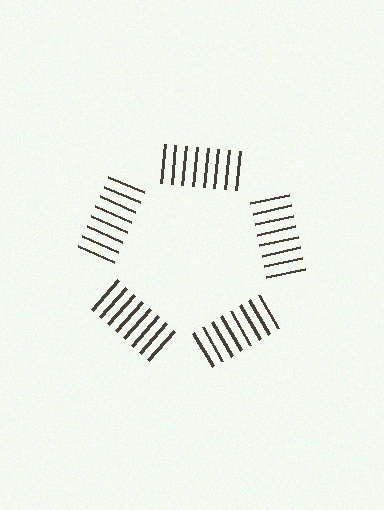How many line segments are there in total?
40 — 8 along each of the 5 edges.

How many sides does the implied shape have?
5 sides — the line-ends trace a pentagon.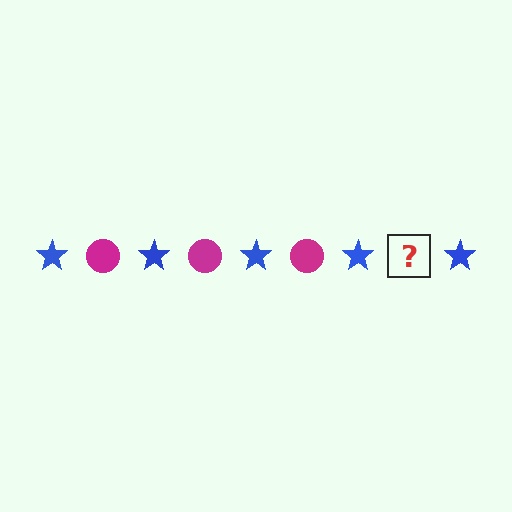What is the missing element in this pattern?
The missing element is a magenta circle.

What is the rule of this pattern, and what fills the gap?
The rule is that the pattern alternates between blue star and magenta circle. The gap should be filled with a magenta circle.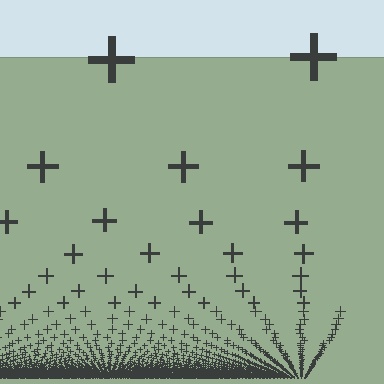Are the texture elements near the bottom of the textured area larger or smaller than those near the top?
Smaller. The gradient is inverted — elements near the bottom are smaller and denser.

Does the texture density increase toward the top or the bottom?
Density increases toward the bottom.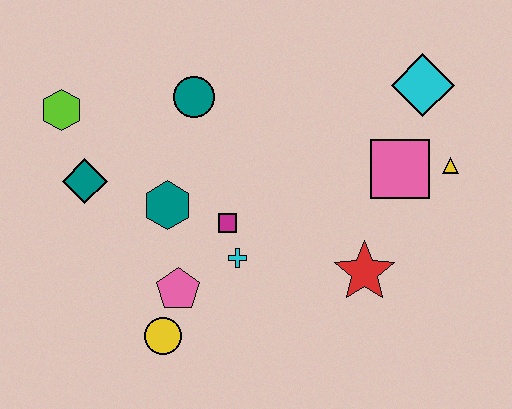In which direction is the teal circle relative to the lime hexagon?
The teal circle is to the right of the lime hexagon.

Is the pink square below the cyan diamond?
Yes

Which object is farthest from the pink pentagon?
The cyan diamond is farthest from the pink pentagon.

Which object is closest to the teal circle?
The teal hexagon is closest to the teal circle.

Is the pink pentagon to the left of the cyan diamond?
Yes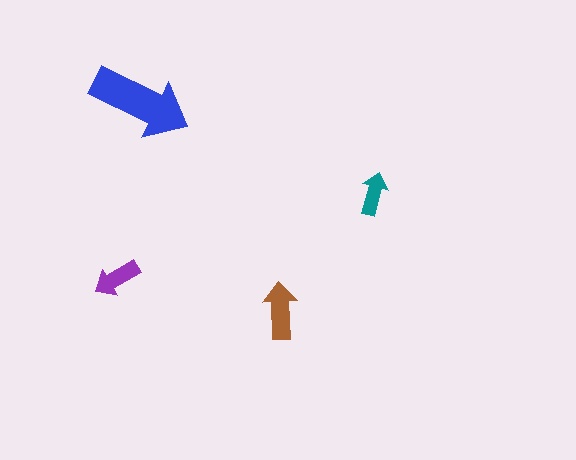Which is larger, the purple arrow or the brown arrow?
The brown one.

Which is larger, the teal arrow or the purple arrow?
The purple one.